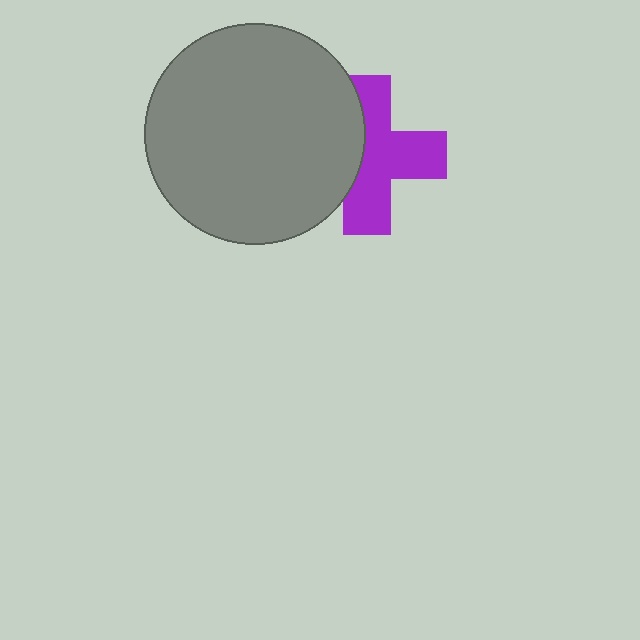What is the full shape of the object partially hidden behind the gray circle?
The partially hidden object is a purple cross.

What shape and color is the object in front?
The object in front is a gray circle.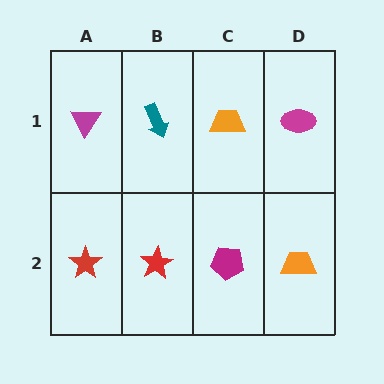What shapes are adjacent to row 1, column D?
An orange trapezoid (row 2, column D), an orange trapezoid (row 1, column C).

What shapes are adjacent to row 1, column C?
A magenta pentagon (row 2, column C), a teal arrow (row 1, column B), a magenta ellipse (row 1, column D).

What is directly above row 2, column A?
A magenta triangle.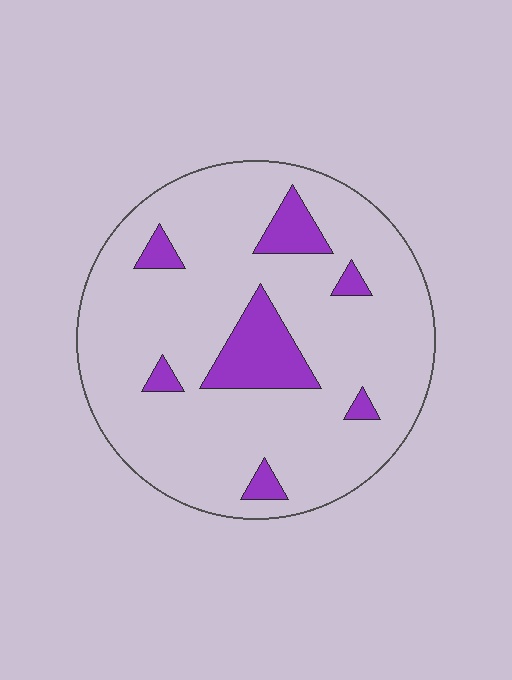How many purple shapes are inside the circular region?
7.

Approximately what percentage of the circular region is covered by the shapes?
Approximately 15%.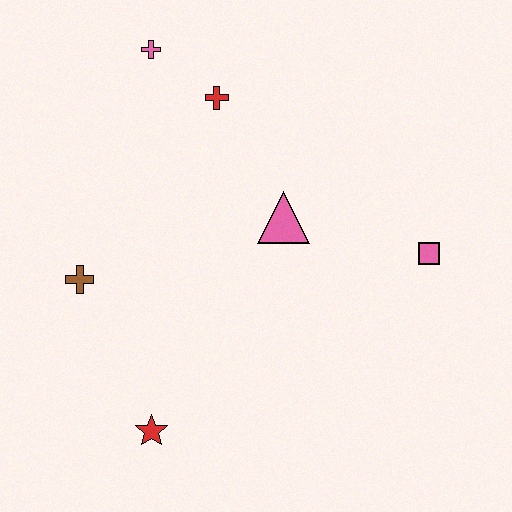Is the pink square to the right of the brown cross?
Yes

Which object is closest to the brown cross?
The red star is closest to the brown cross.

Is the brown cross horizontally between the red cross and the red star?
No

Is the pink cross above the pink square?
Yes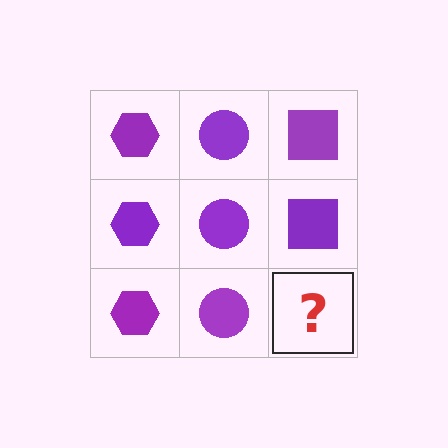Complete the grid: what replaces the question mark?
The question mark should be replaced with a purple square.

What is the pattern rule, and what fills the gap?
The rule is that each column has a consistent shape. The gap should be filled with a purple square.